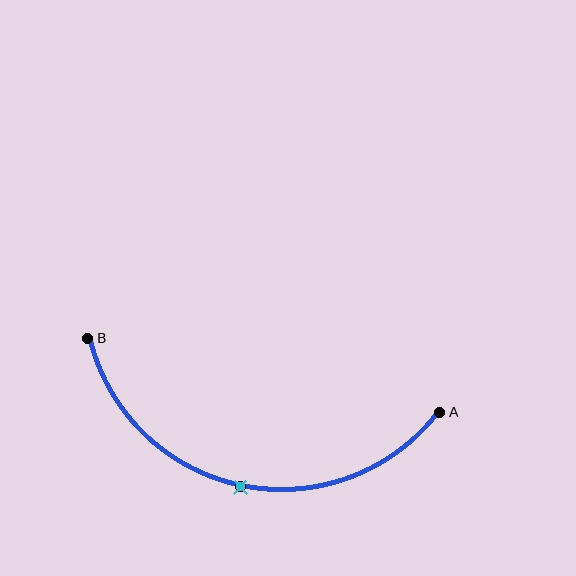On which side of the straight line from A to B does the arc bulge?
The arc bulges below the straight line connecting A and B.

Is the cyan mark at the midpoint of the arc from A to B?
Yes. The cyan mark lies on the arc at equal arc-length from both A and B — it is the arc midpoint.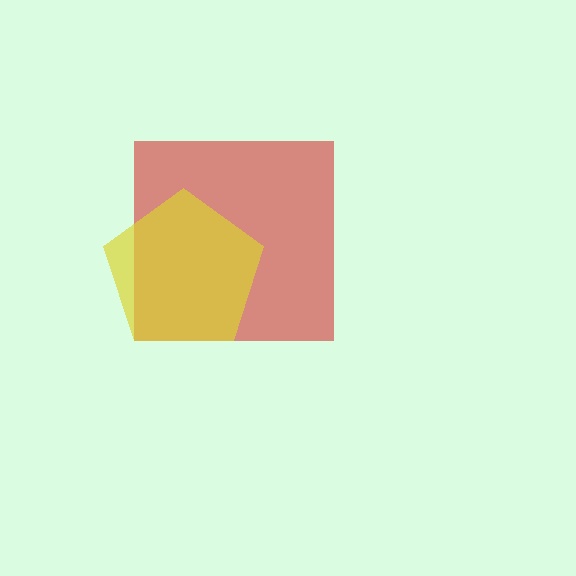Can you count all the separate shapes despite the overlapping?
Yes, there are 2 separate shapes.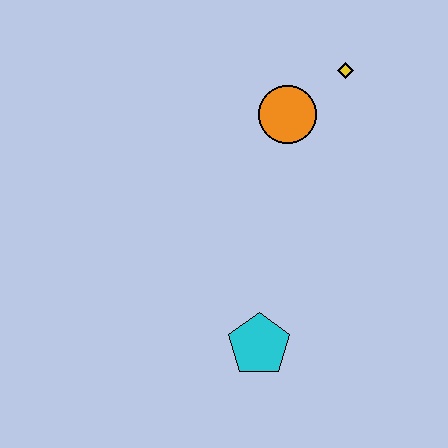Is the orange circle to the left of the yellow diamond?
Yes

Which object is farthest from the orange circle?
The cyan pentagon is farthest from the orange circle.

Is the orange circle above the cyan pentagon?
Yes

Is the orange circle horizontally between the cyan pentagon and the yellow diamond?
Yes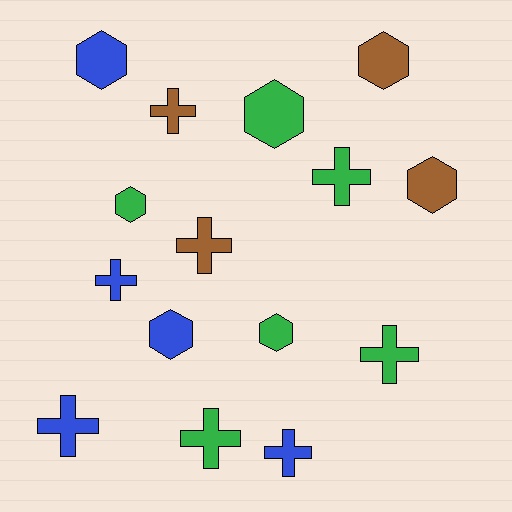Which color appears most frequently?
Green, with 6 objects.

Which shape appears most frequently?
Cross, with 8 objects.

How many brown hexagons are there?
There are 2 brown hexagons.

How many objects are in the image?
There are 15 objects.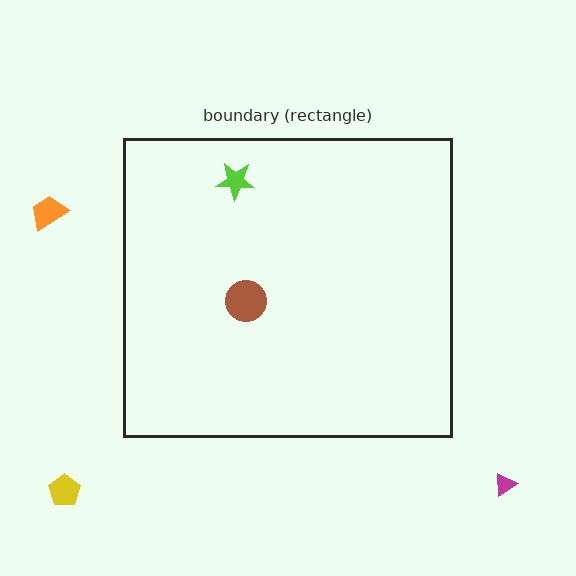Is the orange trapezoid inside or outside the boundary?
Outside.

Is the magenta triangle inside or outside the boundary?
Outside.